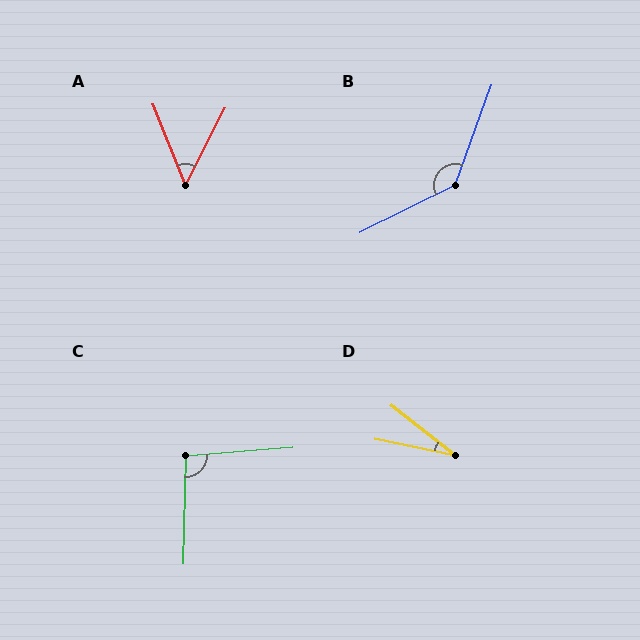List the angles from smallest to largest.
D (26°), A (49°), C (96°), B (137°).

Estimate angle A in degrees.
Approximately 49 degrees.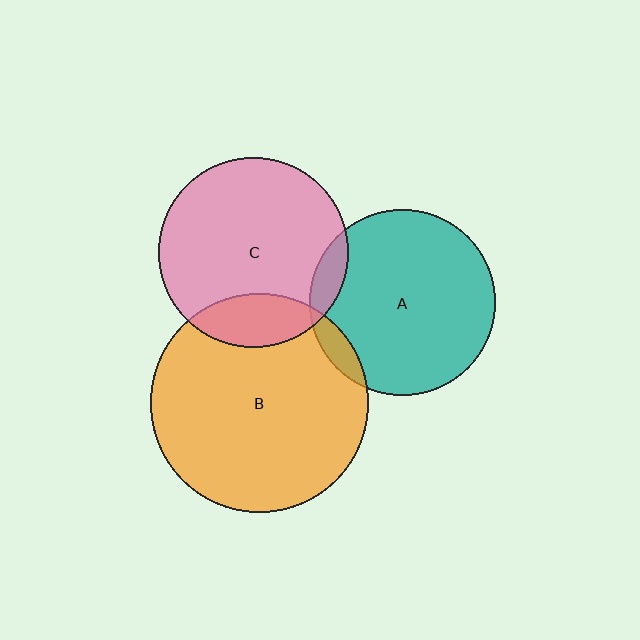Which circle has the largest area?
Circle B (orange).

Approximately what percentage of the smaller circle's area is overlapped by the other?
Approximately 20%.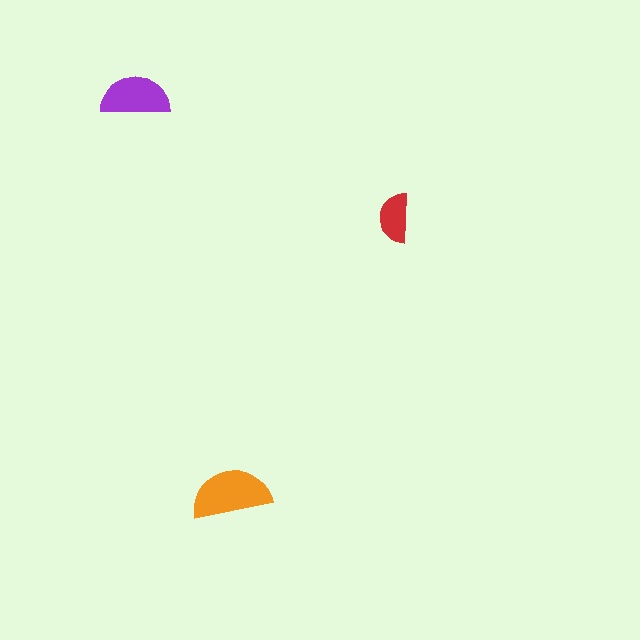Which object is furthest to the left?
The purple semicircle is leftmost.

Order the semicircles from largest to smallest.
the orange one, the purple one, the red one.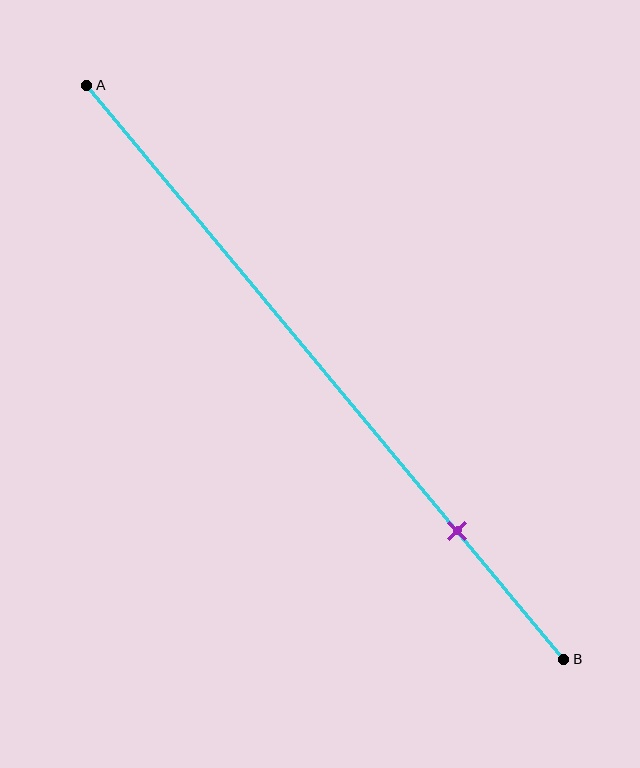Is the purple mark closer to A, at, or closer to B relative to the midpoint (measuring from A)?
The purple mark is closer to point B than the midpoint of segment AB.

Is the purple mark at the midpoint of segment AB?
No, the mark is at about 80% from A, not at the 50% midpoint.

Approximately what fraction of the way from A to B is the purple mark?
The purple mark is approximately 80% of the way from A to B.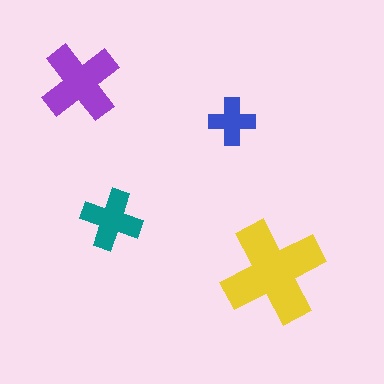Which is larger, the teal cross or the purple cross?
The purple one.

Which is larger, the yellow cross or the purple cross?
The yellow one.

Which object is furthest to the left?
The purple cross is leftmost.